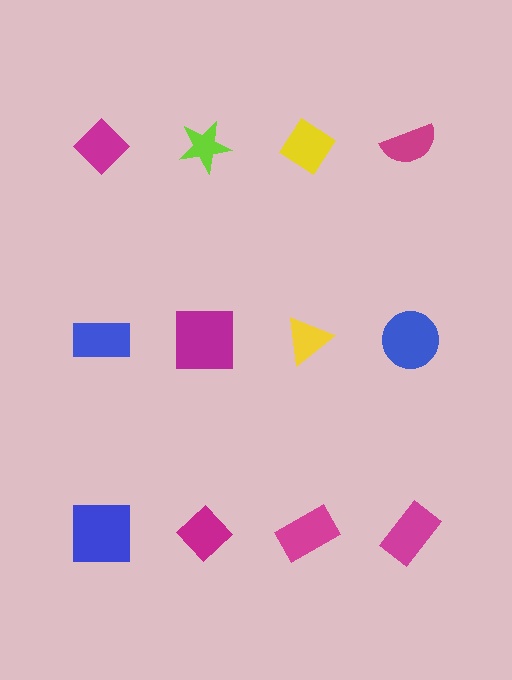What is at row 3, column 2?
A magenta diamond.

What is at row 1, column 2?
A lime star.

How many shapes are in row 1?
4 shapes.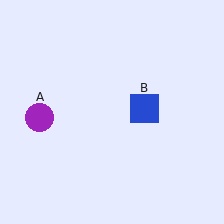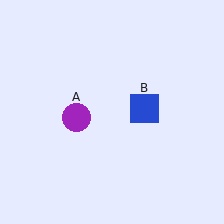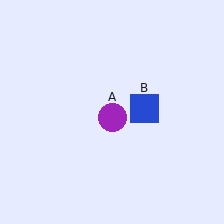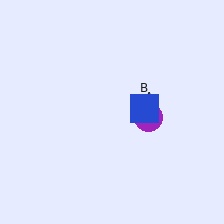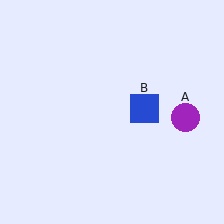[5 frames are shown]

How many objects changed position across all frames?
1 object changed position: purple circle (object A).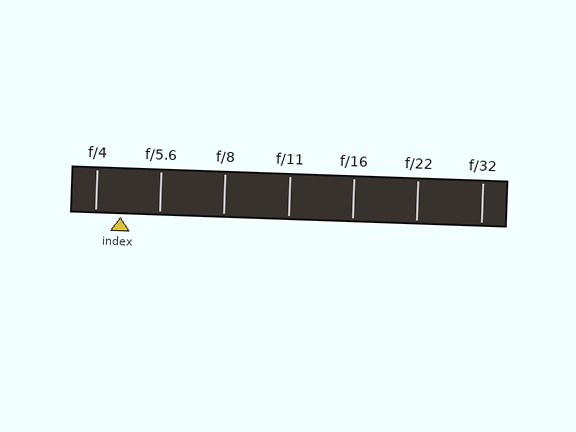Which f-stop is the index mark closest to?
The index mark is closest to f/4.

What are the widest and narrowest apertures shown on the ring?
The widest aperture shown is f/4 and the narrowest is f/32.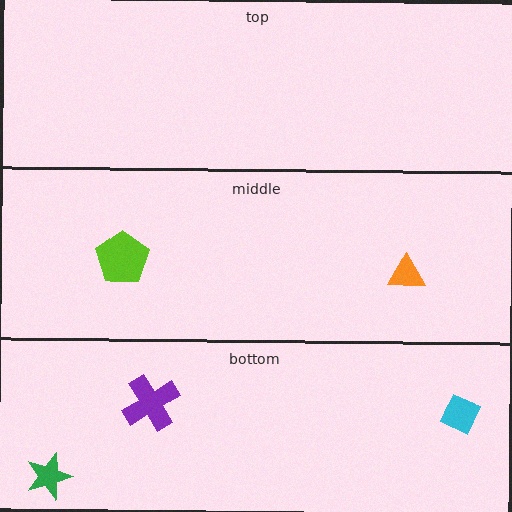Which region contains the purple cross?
The bottom region.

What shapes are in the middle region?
The orange triangle, the lime pentagon.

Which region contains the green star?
The bottom region.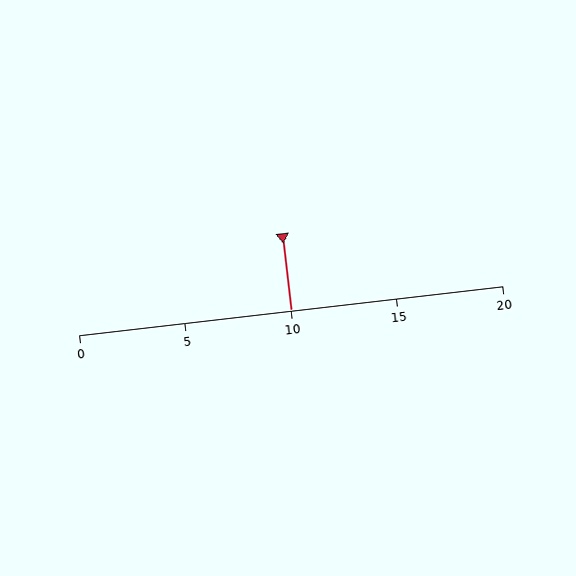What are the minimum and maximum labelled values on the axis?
The axis runs from 0 to 20.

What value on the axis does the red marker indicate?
The marker indicates approximately 10.